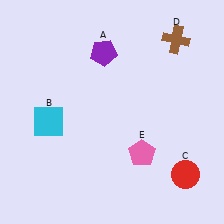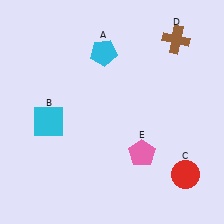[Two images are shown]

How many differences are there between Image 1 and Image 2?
There is 1 difference between the two images.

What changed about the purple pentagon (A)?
In Image 1, A is purple. In Image 2, it changed to cyan.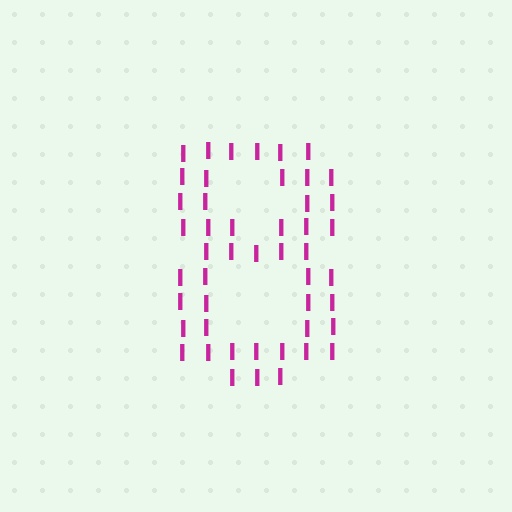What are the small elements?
The small elements are letter I's.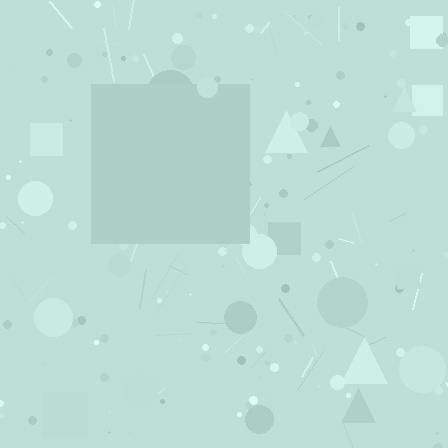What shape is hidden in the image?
A square is hidden in the image.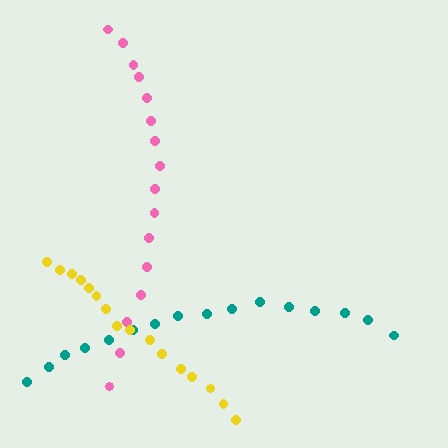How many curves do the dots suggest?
There are 3 distinct paths.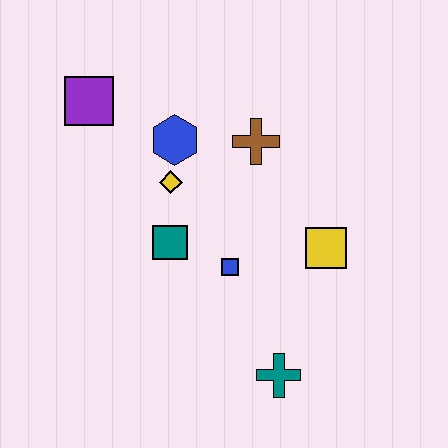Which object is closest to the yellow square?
The blue square is closest to the yellow square.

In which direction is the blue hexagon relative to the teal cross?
The blue hexagon is above the teal cross.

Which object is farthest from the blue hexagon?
The teal cross is farthest from the blue hexagon.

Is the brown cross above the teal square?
Yes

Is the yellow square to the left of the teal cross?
No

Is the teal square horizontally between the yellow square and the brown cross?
No